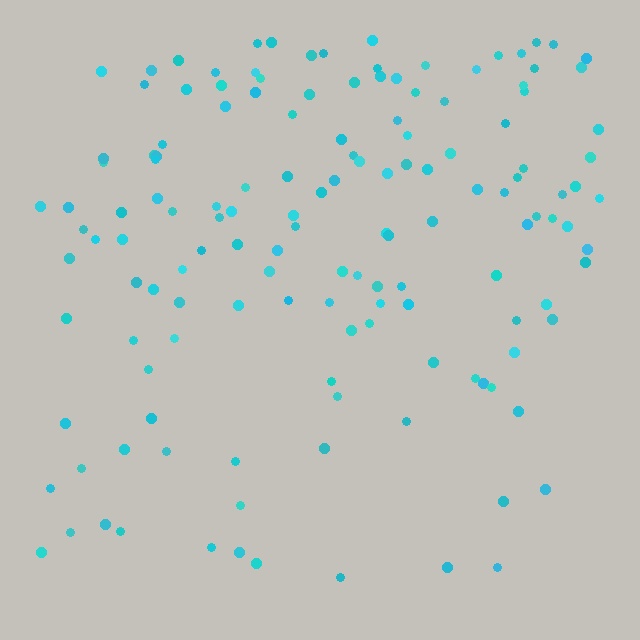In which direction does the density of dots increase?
From bottom to top, with the top side densest.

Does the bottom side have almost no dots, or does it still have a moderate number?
Still a moderate number, just noticeably fewer than the top.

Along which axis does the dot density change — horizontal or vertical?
Vertical.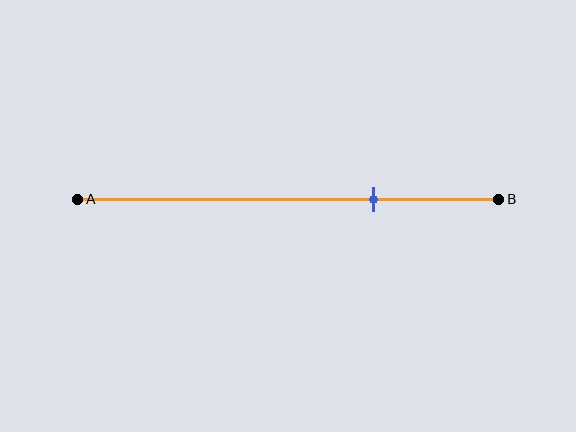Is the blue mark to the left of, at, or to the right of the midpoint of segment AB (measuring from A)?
The blue mark is to the right of the midpoint of segment AB.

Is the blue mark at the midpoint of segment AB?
No, the mark is at about 70% from A, not at the 50% midpoint.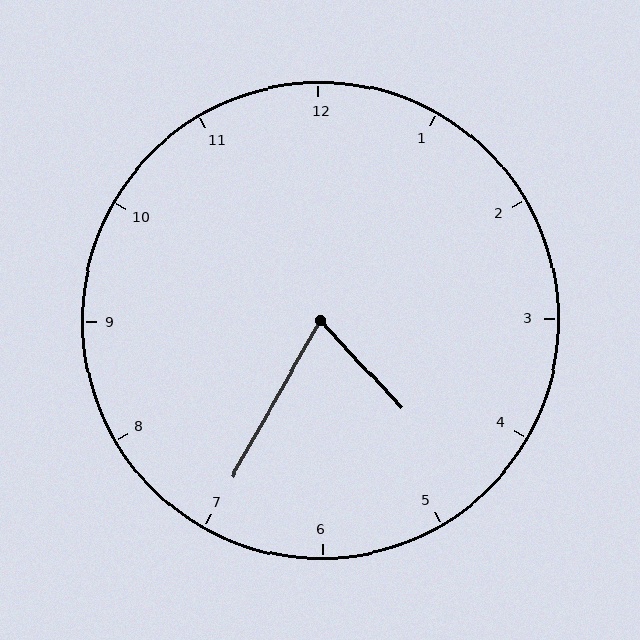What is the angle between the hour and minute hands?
Approximately 72 degrees.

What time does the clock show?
4:35.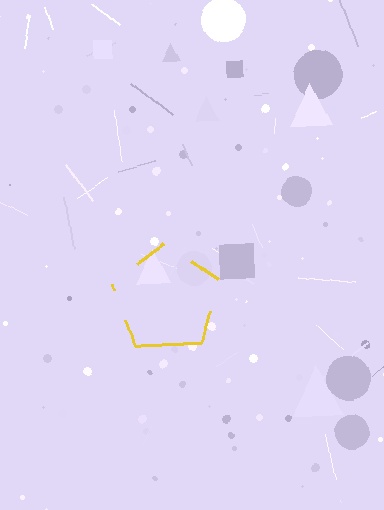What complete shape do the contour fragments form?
The contour fragments form a pentagon.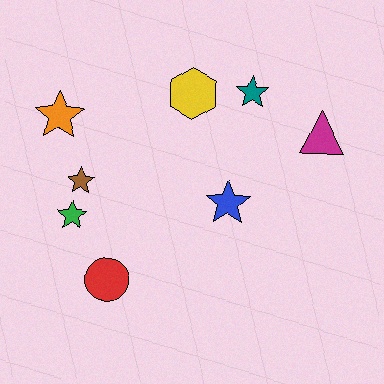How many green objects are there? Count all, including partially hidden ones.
There is 1 green object.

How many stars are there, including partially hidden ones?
There are 5 stars.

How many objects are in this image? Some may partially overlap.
There are 8 objects.